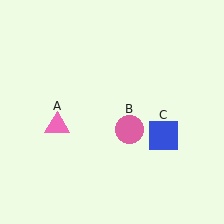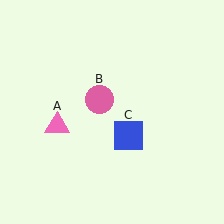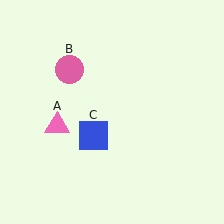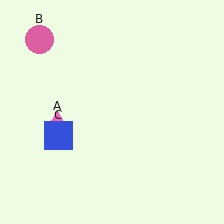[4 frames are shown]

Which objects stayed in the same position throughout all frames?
Pink triangle (object A) remained stationary.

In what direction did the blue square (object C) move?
The blue square (object C) moved left.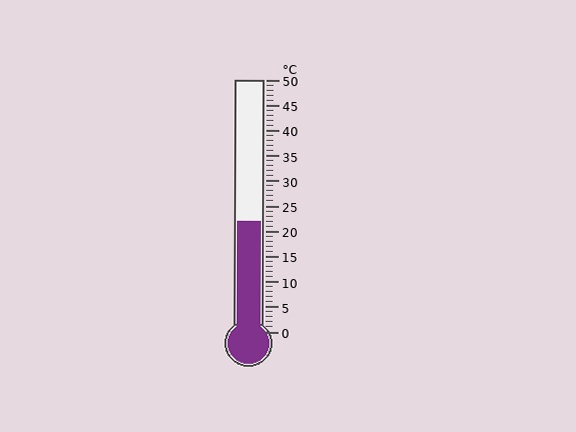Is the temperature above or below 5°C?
The temperature is above 5°C.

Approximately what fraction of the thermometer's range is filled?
The thermometer is filled to approximately 45% of its range.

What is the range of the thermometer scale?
The thermometer scale ranges from 0°C to 50°C.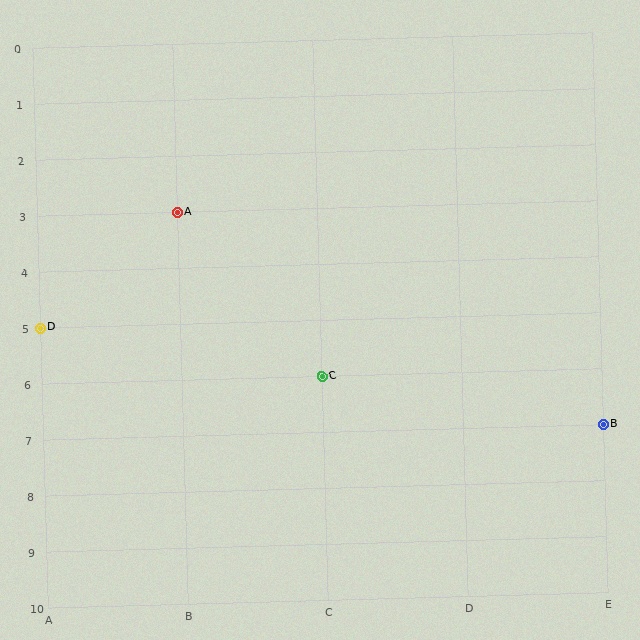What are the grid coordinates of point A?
Point A is at grid coordinates (B, 3).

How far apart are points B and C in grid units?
Points B and C are 2 columns and 1 row apart (about 2.2 grid units diagonally).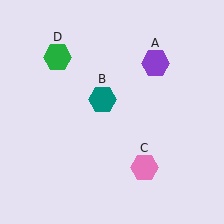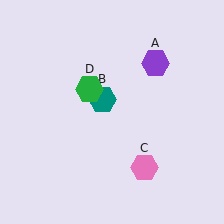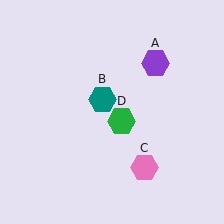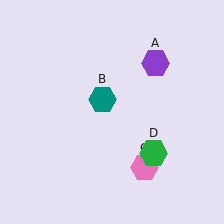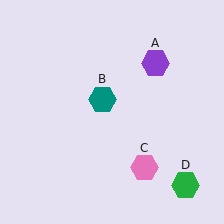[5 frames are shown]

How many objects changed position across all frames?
1 object changed position: green hexagon (object D).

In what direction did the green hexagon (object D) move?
The green hexagon (object D) moved down and to the right.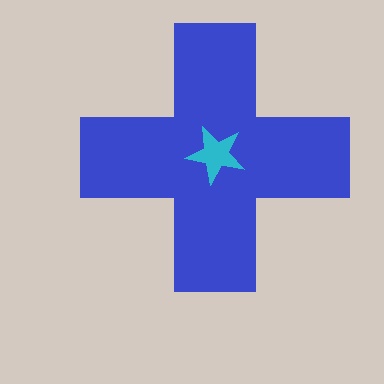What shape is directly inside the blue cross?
The cyan star.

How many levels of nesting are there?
2.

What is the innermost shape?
The cyan star.